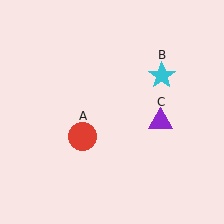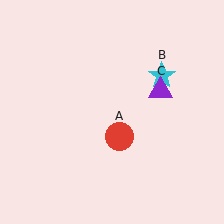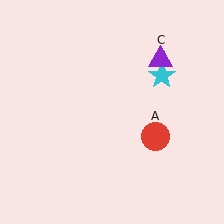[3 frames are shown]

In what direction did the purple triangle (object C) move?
The purple triangle (object C) moved up.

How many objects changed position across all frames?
2 objects changed position: red circle (object A), purple triangle (object C).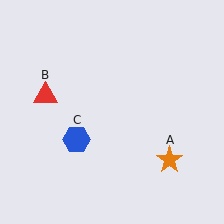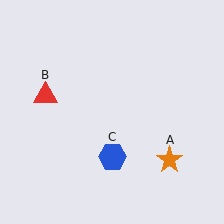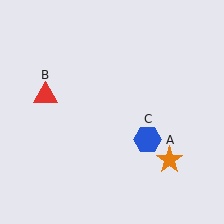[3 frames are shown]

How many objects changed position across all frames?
1 object changed position: blue hexagon (object C).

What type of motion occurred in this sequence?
The blue hexagon (object C) rotated counterclockwise around the center of the scene.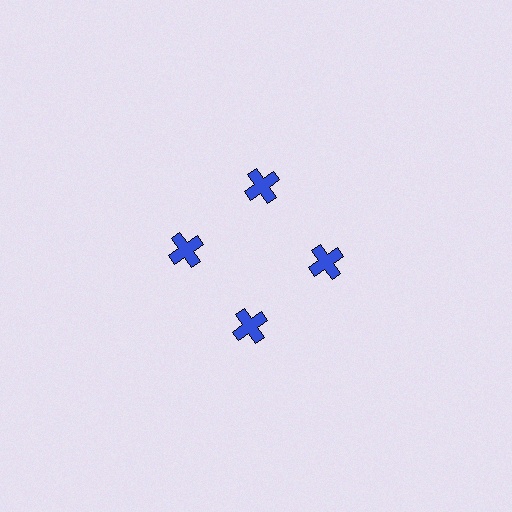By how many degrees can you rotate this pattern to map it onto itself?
The pattern maps onto itself every 90 degrees of rotation.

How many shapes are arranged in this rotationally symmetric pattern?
There are 4 shapes, arranged in 4 groups of 1.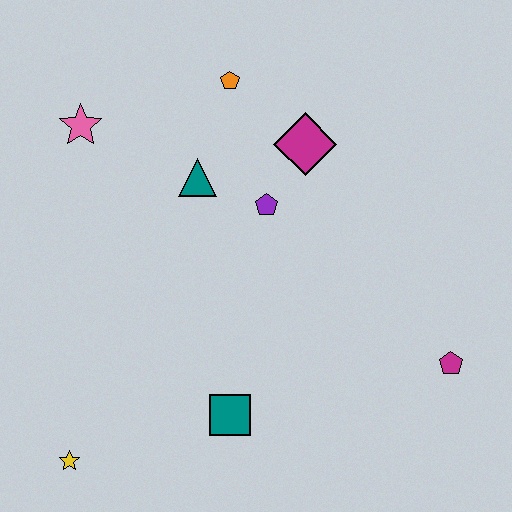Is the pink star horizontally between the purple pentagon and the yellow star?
Yes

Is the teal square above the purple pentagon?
No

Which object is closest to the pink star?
The teal triangle is closest to the pink star.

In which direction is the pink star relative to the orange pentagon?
The pink star is to the left of the orange pentagon.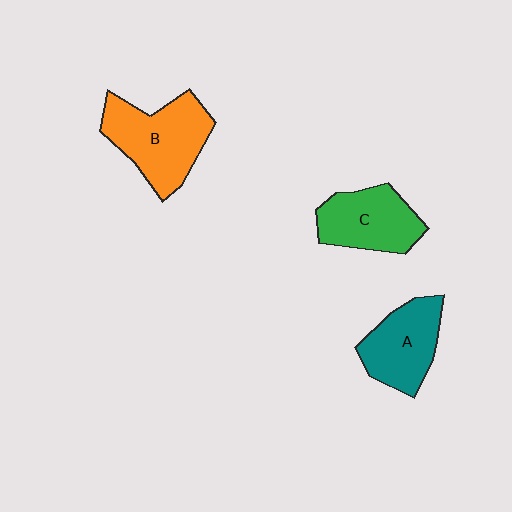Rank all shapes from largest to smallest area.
From largest to smallest: B (orange), C (green), A (teal).